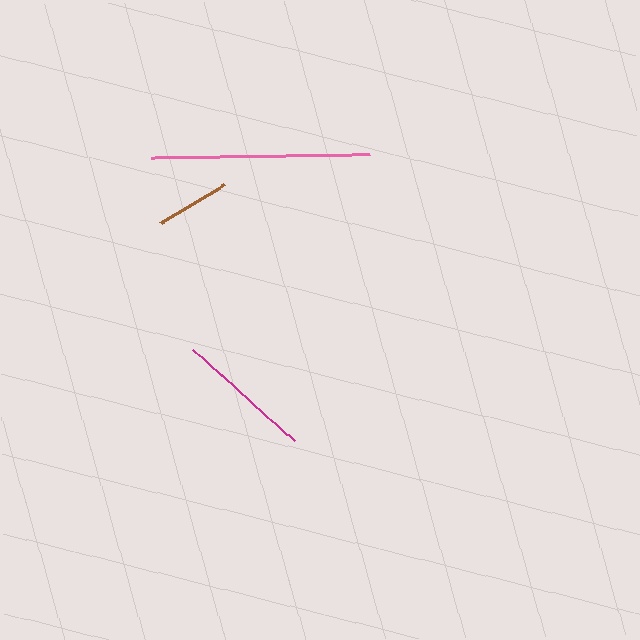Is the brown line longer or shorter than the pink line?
The pink line is longer than the brown line.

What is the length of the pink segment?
The pink segment is approximately 219 pixels long.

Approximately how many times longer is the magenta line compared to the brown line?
The magenta line is approximately 1.8 times the length of the brown line.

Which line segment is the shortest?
The brown line is the shortest at approximately 75 pixels.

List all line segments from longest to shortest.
From longest to shortest: pink, magenta, brown.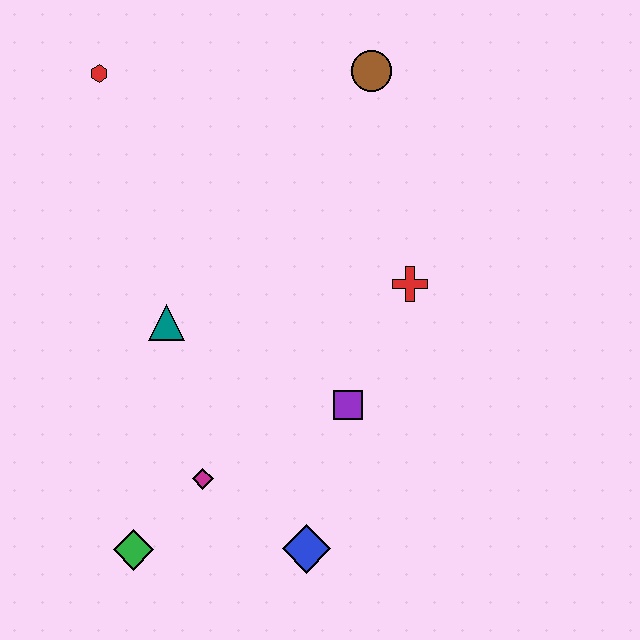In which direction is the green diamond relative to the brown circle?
The green diamond is below the brown circle.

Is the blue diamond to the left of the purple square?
Yes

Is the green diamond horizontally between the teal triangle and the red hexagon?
Yes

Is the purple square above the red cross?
No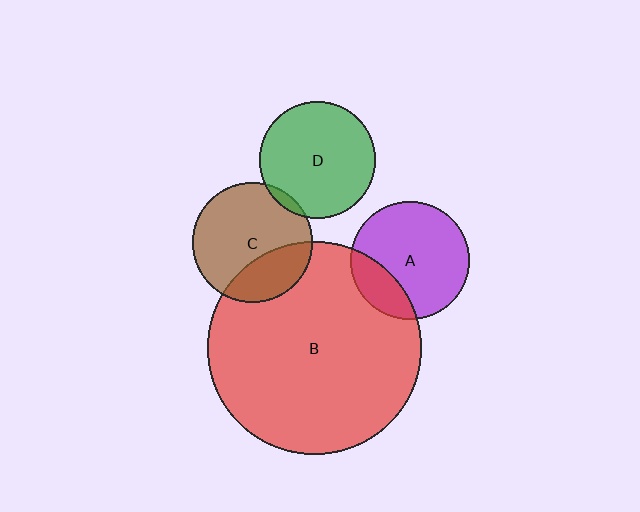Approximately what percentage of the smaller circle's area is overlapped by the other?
Approximately 30%.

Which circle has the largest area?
Circle B (red).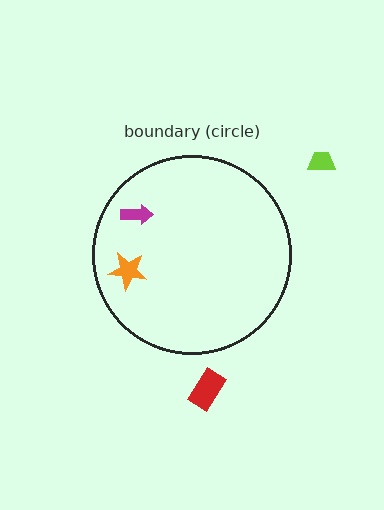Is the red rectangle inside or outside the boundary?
Outside.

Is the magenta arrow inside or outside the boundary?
Inside.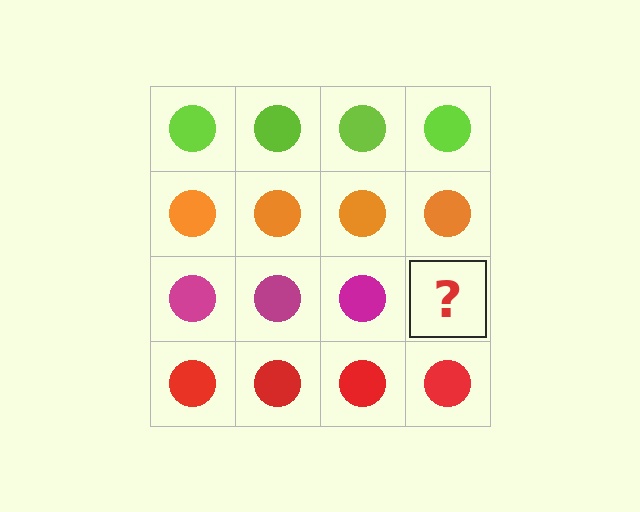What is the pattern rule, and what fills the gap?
The rule is that each row has a consistent color. The gap should be filled with a magenta circle.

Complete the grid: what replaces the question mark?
The question mark should be replaced with a magenta circle.